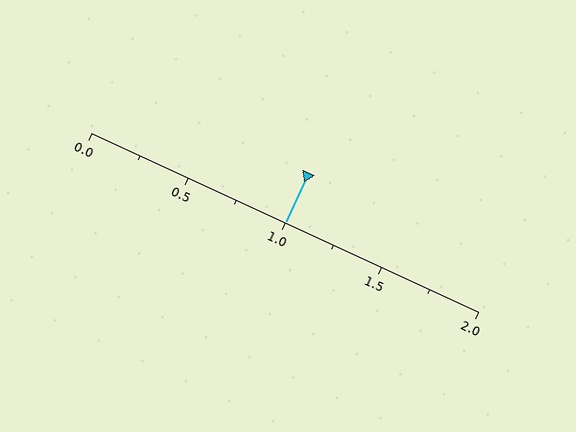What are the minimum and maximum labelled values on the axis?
The axis runs from 0.0 to 2.0.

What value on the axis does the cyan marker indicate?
The marker indicates approximately 1.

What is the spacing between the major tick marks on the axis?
The major ticks are spaced 0.5 apart.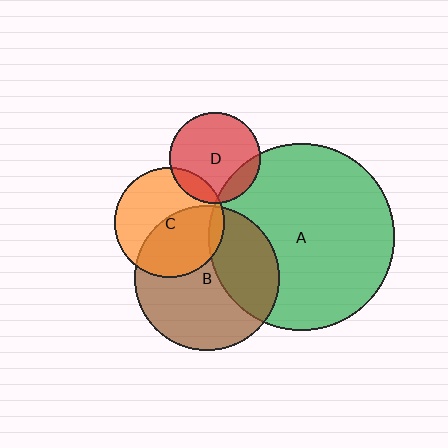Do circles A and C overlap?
Yes.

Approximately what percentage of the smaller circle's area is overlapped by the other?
Approximately 5%.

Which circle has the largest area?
Circle A (green).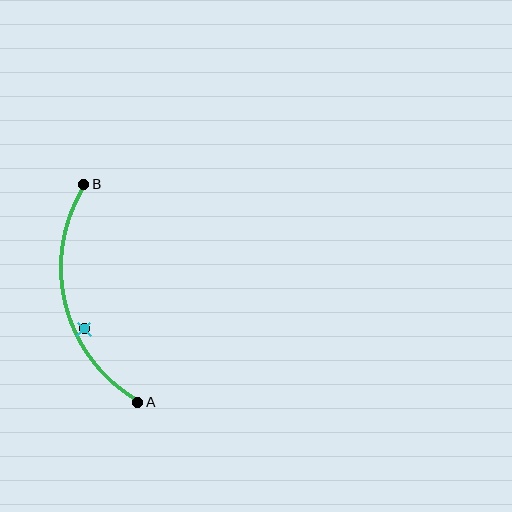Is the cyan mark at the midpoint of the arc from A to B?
No — the cyan mark does not lie on the arc at all. It sits slightly inside the curve.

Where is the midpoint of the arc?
The arc midpoint is the point on the curve farthest from the straight line joining A and B. It sits to the left of that line.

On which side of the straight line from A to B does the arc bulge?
The arc bulges to the left of the straight line connecting A and B.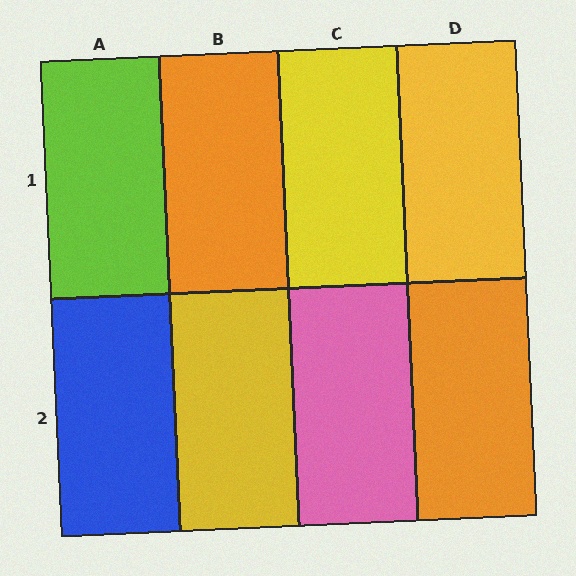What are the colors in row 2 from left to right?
Blue, yellow, pink, orange.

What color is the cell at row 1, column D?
Yellow.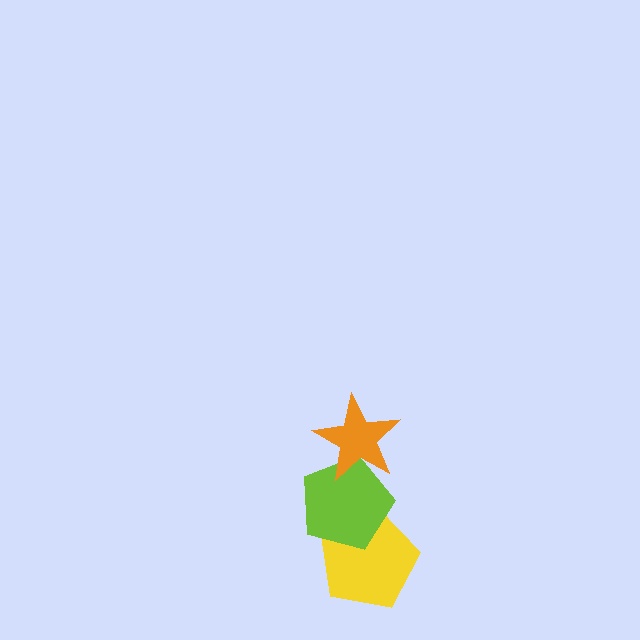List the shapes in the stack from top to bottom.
From top to bottom: the orange star, the lime pentagon, the yellow pentagon.